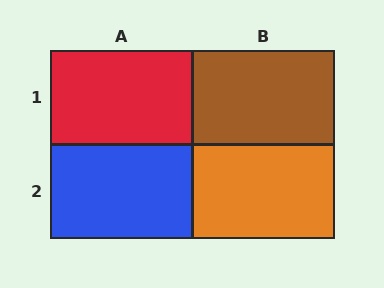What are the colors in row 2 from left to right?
Blue, orange.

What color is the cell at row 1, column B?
Brown.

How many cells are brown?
1 cell is brown.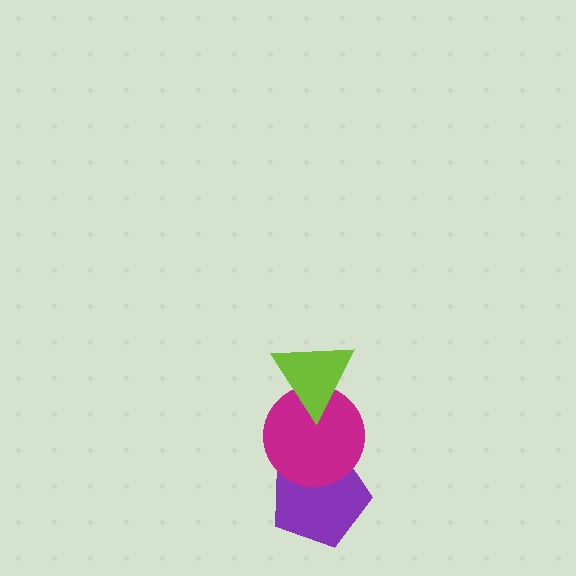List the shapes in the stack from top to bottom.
From top to bottom: the lime triangle, the magenta circle, the purple pentagon.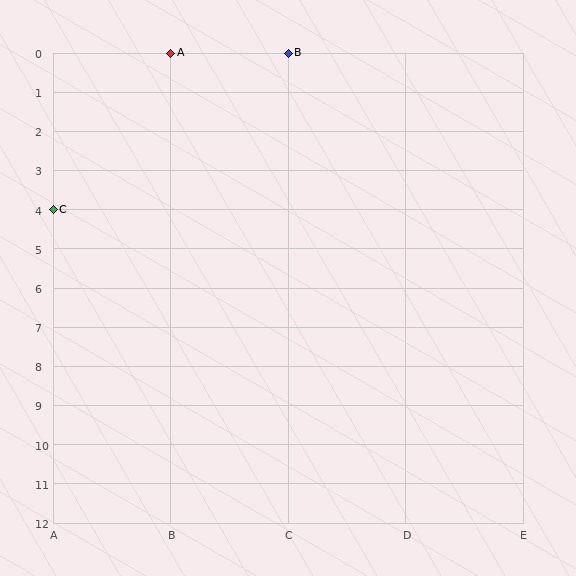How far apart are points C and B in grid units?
Points C and B are 2 columns and 4 rows apart (about 4.5 grid units diagonally).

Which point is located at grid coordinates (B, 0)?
Point A is at (B, 0).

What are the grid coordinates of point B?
Point B is at grid coordinates (C, 0).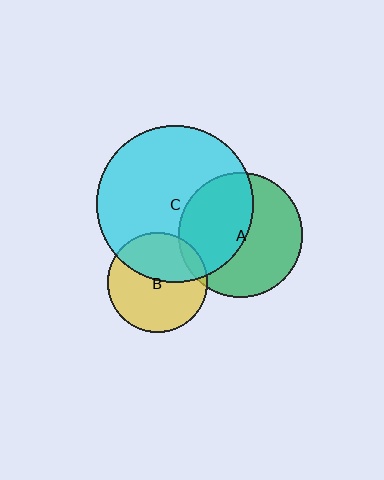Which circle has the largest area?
Circle C (cyan).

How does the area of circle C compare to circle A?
Approximately 1.6 times.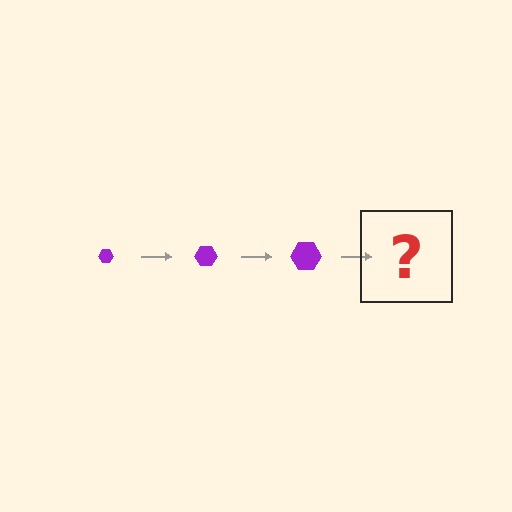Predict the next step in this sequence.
The next step is a purple hexagon, larger than the previous one.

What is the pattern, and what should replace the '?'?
The pattern is that the hexagon gets progressively larger each step. The '?' should be a purple hexagon, larger than the previous one.